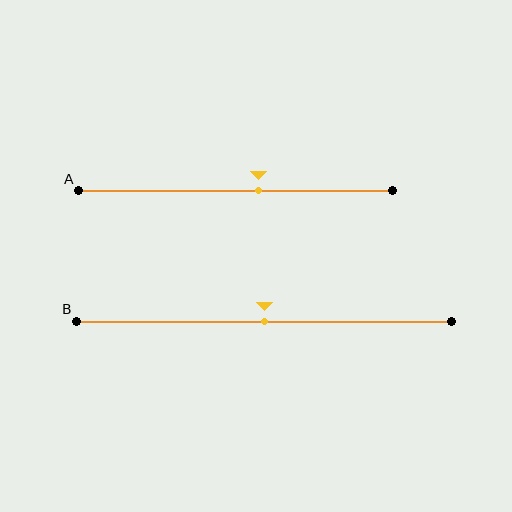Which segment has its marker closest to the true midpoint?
Segment B has its marker closest to the true midpoint.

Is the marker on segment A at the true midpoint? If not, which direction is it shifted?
No, the marker on segment A is shifted to the right by about 7% of the segment length.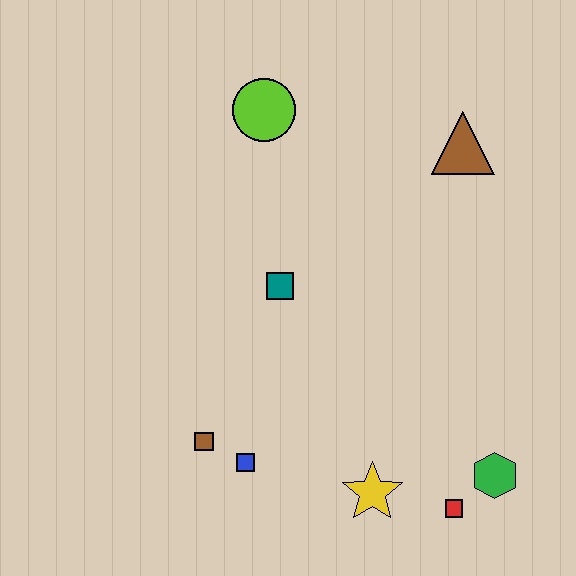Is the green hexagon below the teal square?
Yes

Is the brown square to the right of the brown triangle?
No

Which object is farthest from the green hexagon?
The lime circle is farthest from the green hexagon.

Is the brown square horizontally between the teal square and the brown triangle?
No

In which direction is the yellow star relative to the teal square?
The yellow star is below the teal square.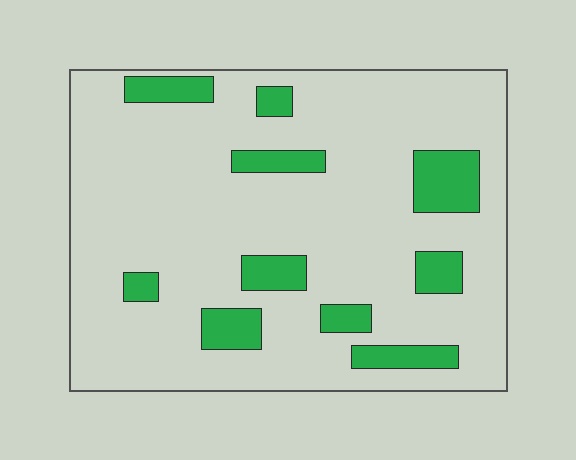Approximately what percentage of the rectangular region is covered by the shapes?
Approximately 15%.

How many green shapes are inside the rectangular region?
10.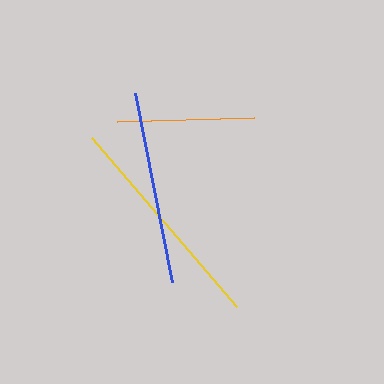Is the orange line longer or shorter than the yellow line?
The yellow line is longer than the orange line.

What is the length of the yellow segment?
The yellow segment is approximately 223 pixels long.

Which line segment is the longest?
The yellow line is the longest at approximately 223 pixels.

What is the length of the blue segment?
The blue segment is approximately 193 pixels long.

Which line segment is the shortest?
The orange line is the shortest at approximately 137 pixels.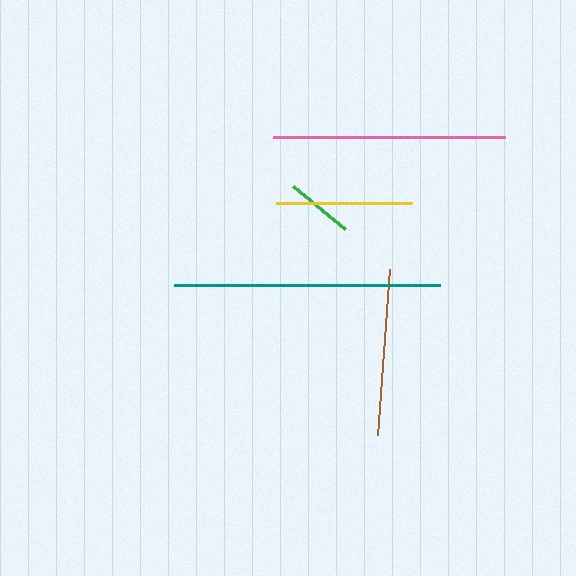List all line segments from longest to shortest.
From longest to shortest: teal, pink, brown, yellow, green.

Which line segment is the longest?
The teal line is the longest at approximately 266 pixels.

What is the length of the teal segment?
The teal segment is approximately 266 pixels long.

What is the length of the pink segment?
The pink segment is approximately 232 pixels long.